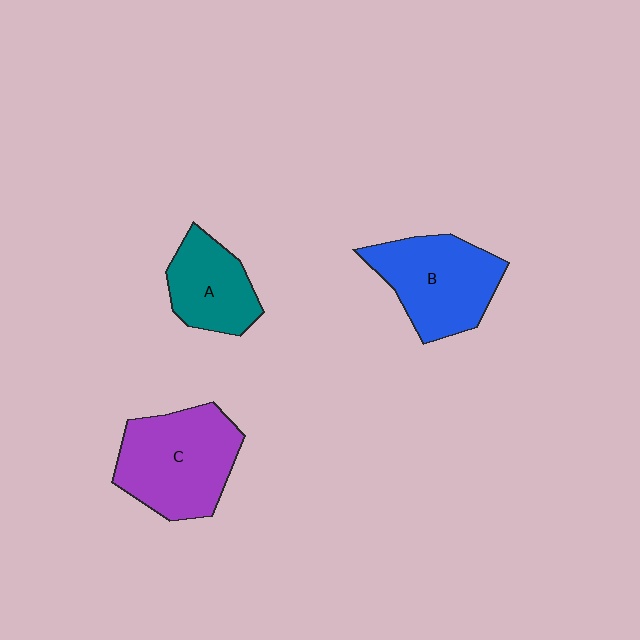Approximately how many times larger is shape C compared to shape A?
Approximately 1.6 times.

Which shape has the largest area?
Shape C (purple).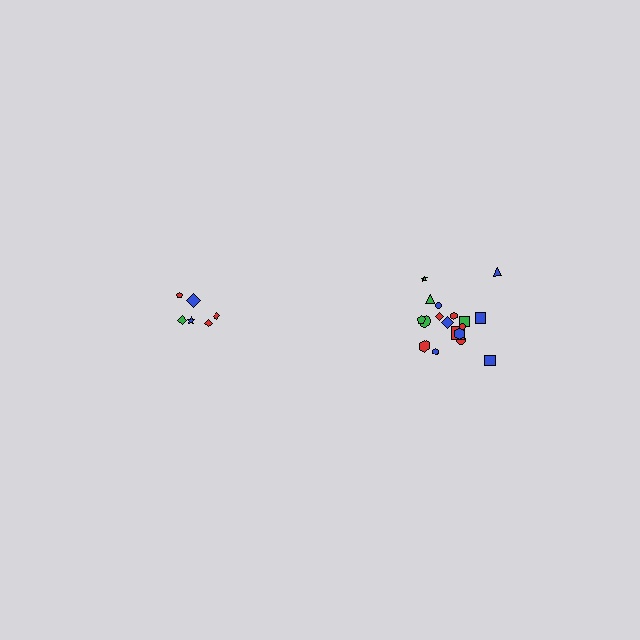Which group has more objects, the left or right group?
The right group.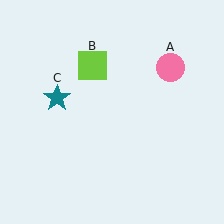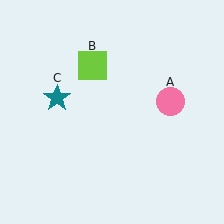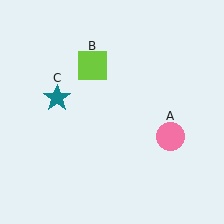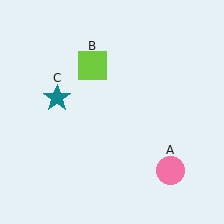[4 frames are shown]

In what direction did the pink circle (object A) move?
The pink circle (object A) moved down.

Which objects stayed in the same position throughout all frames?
Lime square (object B) and teal star (object C) remained stationary.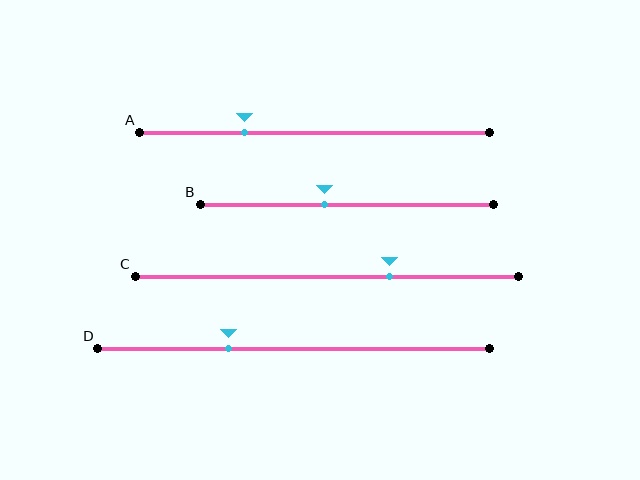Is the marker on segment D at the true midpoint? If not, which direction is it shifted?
No, the marker on segment D is shifted to the left by about 17% of the segment length.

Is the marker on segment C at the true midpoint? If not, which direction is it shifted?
No, the marker on segment C is shifted to the right by about 16% of the segment length.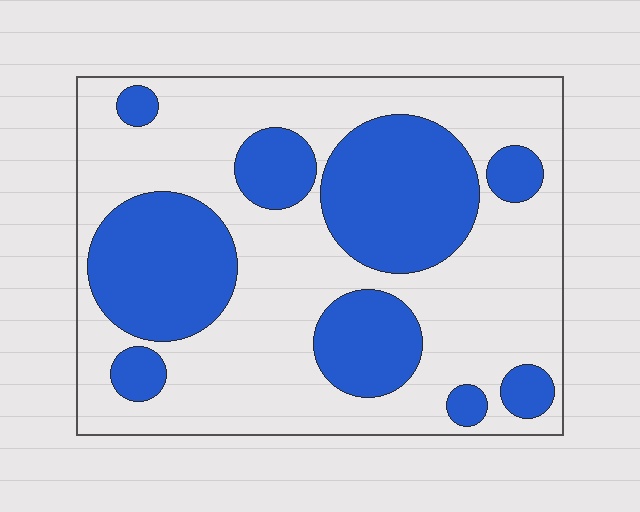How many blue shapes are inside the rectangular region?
9.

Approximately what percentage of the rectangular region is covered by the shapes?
Approximately 35%.